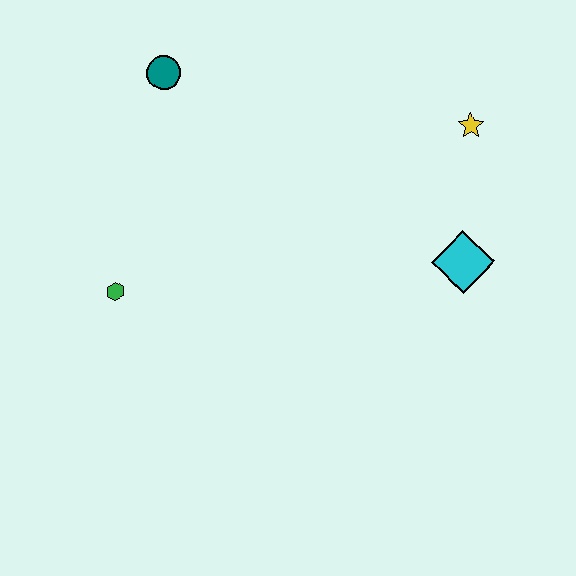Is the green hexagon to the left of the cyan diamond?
Yes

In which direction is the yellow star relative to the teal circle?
The yellow star is to the right of the teal circle.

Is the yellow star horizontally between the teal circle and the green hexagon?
No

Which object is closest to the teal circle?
The green hexagon is closest to the teal circle.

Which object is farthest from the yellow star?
The green hexagon is farthest from the yellow star.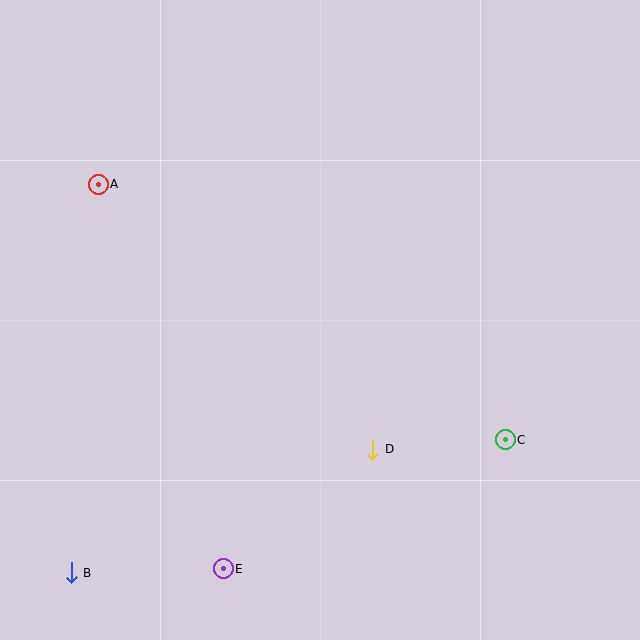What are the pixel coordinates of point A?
Point A is at (98, 184).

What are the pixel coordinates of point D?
Point D is at (373, 449).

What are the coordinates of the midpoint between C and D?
The midpoint between C and D is at (439, 444).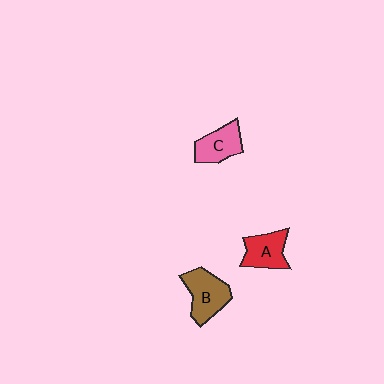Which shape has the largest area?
Shape B (brown).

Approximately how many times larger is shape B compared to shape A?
Approximately 1.2 times.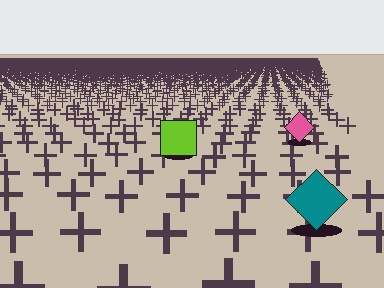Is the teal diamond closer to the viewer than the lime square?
Yes. The teal diamond is closer — you can tell from the texture gradient: the ground texture is coarser near it.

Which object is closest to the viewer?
The teal diamond is closest. The texture marks near it are larger and more spread out.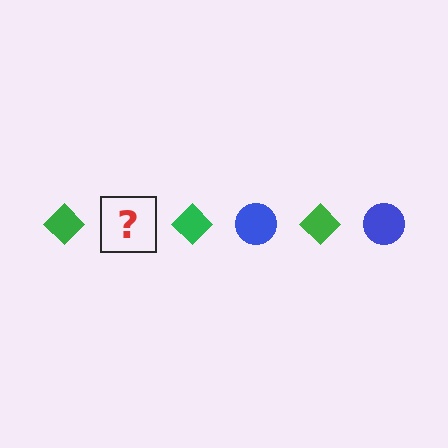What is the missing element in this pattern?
The missing element is a blue circle.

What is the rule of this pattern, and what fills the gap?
The rule is that the pattern alternates between green diamond and blue circle. The gap should be filled with a blue circle.